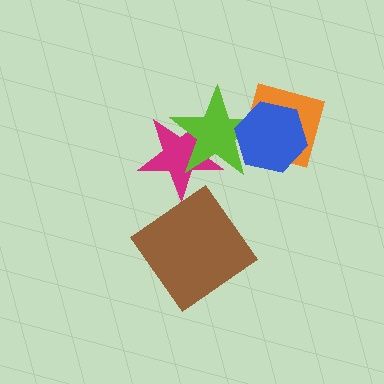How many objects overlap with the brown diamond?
0 objects overlap with the brown diamond.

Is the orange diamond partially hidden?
Yes, it is partially covered by another shape.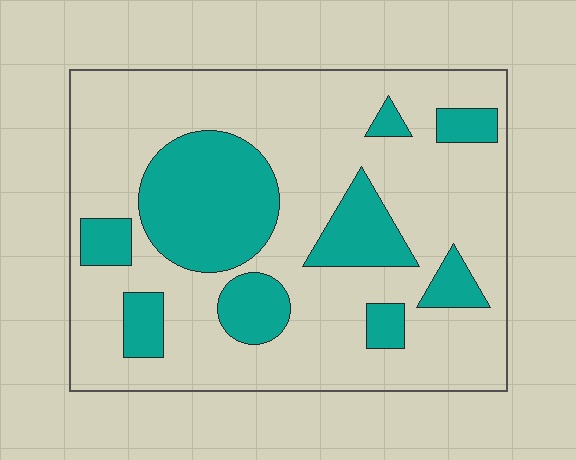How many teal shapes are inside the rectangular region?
9.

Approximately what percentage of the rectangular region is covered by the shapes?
Approximately 25%.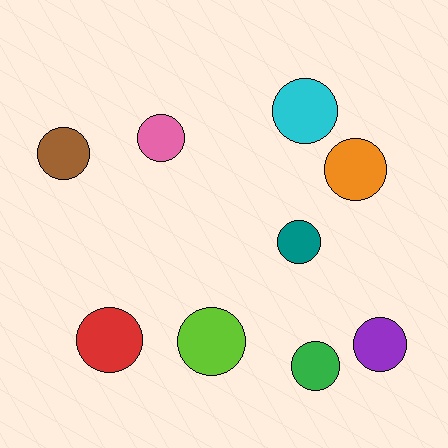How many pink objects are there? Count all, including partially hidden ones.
There is 1 pink object.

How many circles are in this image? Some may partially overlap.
There are 9 circles.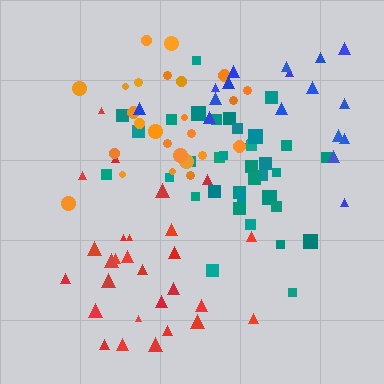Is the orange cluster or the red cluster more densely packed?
Orange.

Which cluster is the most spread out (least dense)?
Blue.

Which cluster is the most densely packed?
Teal.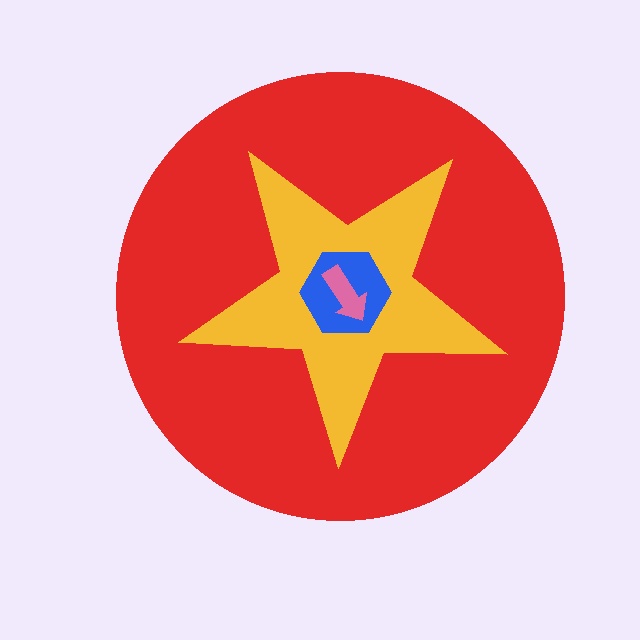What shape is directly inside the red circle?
The yellow star.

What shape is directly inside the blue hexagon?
The pink arrow.